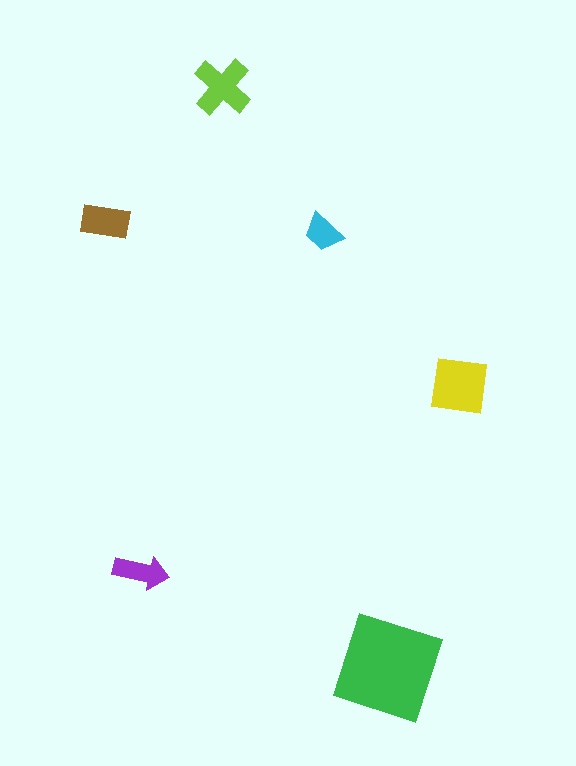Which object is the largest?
The green square.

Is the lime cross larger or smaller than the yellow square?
Smaller.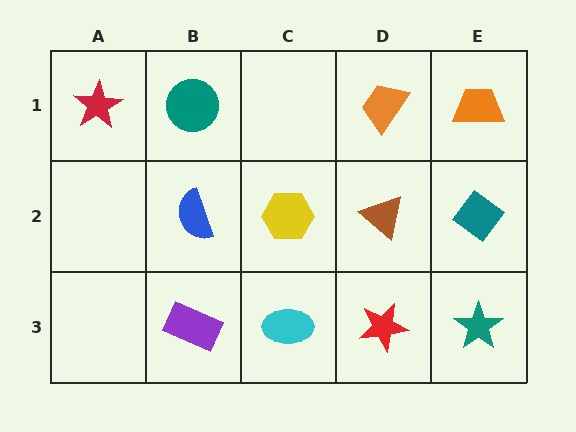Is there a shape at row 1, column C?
No, that cell is empty.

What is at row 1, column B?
A teal circle.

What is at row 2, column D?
A brown triangle.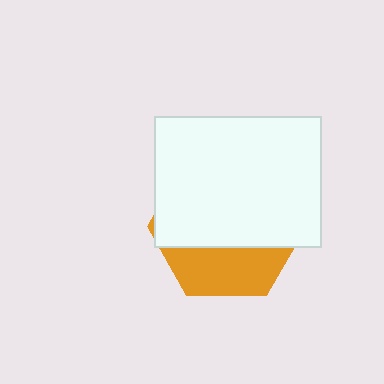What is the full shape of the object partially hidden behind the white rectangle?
The partially hidden object is an orange hexagon.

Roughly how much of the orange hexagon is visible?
A small part of it is visible (roughly 32%).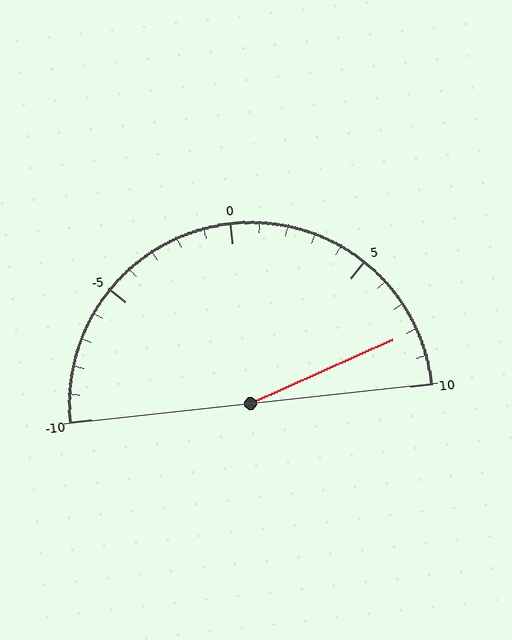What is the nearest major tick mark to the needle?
The nearest major tick mark is 10.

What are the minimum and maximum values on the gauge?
The gauge ranges from -10 to 10.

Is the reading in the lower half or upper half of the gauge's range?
The reading is in the upper half of the range (-10 to 10).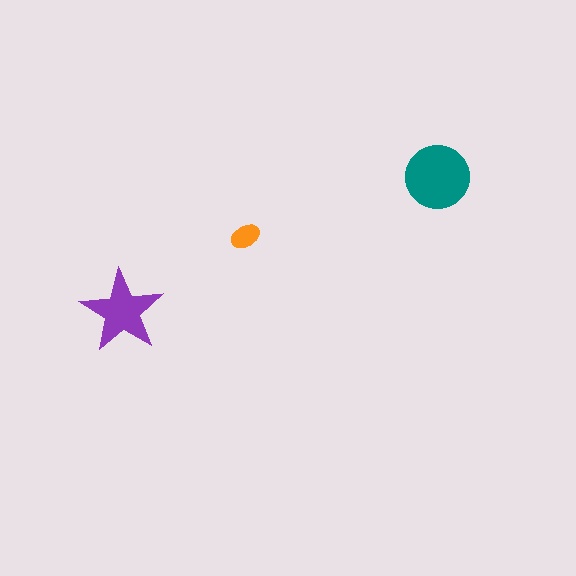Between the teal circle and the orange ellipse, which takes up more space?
The teal circle.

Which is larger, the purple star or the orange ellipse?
The purple star.